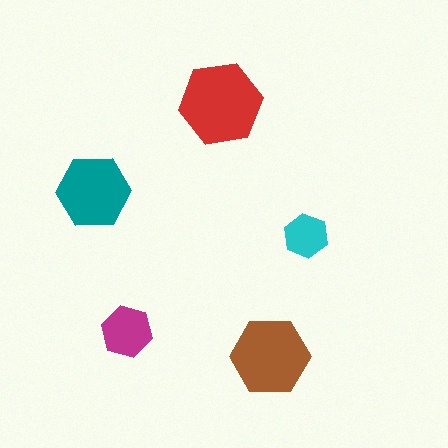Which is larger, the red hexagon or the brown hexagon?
The red one.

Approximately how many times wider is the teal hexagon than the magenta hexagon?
About 1.5 times wider.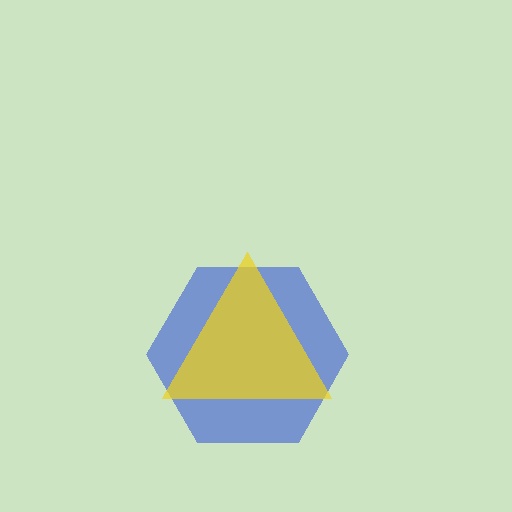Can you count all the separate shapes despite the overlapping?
Yes, there are 2 separate shapes.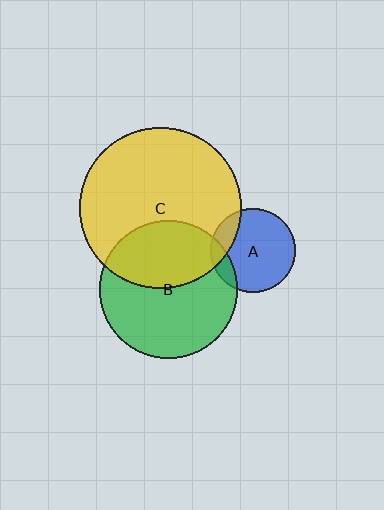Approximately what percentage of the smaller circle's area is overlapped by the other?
Approximately 15%.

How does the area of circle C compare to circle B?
Approximately 1.4 times.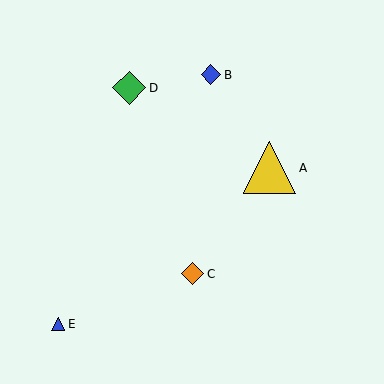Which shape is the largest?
The yellow triangle (labeled A) is the largest.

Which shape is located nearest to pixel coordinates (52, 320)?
The blue triangle (labeled E) at (58, 324) is nearest to that location.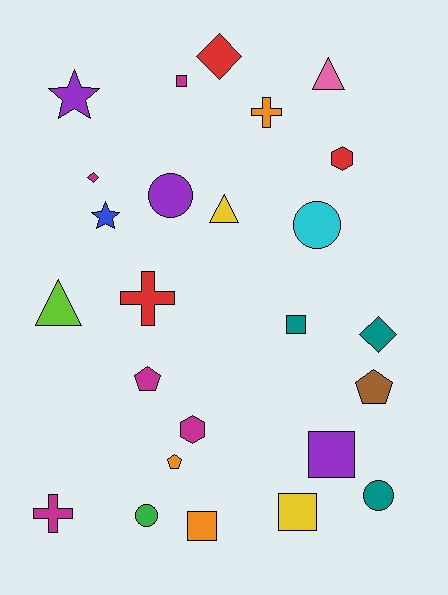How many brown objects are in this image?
There is 1 brown object.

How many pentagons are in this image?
There are 3 pentagons.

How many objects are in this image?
There are 25 objects.